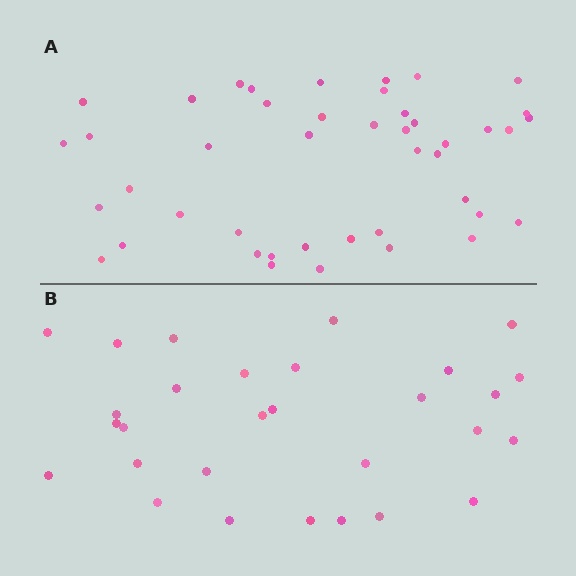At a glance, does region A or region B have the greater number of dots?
Region A (the top region) has more dots.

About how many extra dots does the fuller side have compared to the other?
Region A has approximately 15 more dots than region B.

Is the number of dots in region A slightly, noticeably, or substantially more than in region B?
Region A has substantially more. The ratio is roughly 1.5 to 1.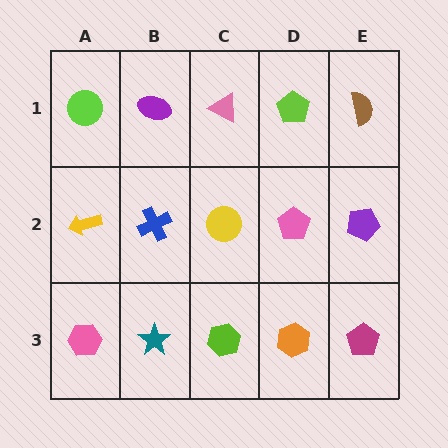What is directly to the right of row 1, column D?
A brown semicircle.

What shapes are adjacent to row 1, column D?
A pink pentagon (row 2, column D), a pink triangle (row 1, column C), a brown semicircle (row 1, column E).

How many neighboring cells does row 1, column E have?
2.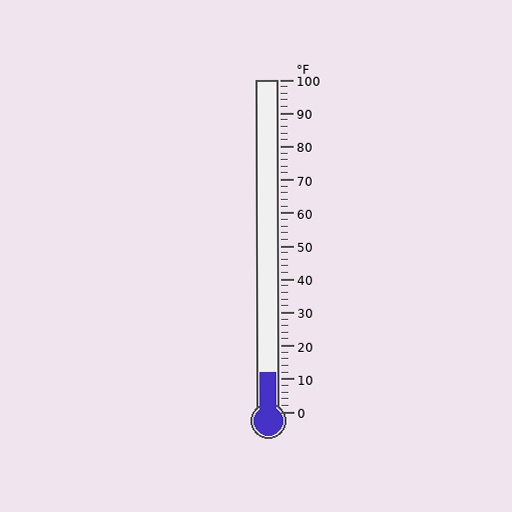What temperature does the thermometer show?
The thermometer shows approximately 12°F.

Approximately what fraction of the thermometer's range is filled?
The thermometer is filled to approximately 10% of its range.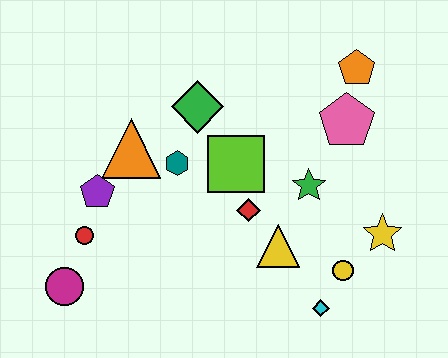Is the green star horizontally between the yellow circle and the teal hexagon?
Yes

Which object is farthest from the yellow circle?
The magenta circle is farthest from the yellow circle.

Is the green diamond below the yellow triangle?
No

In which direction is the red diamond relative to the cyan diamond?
The red diamond is above the cyan diamond.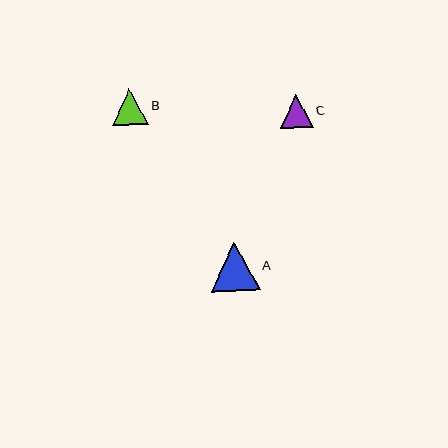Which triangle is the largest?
Triangle A is the largest with a size of approximately 49 pixels.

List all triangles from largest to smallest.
From largest to smallest: A, B, C.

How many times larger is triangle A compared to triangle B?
Triangle A is approximately 1.3 times the size of triangle B.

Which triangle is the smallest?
Triangle C is the smallest with a size of approximately 33 pixels.